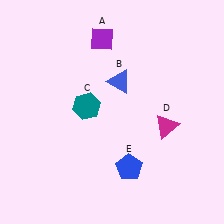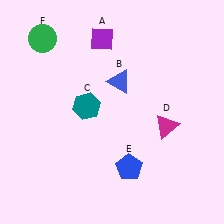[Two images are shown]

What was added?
A green circle (F) was added in Image 2.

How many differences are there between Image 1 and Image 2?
There is 1 difference between the two images.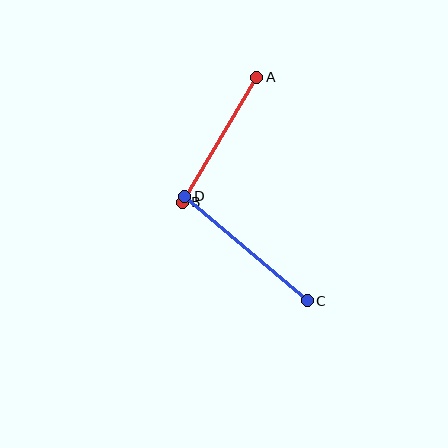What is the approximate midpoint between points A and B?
The midpoint is at approximately (220, 140) pixels.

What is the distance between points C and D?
The distance is approximately 161 pixels.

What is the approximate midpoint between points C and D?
The midpoint is at approximately (246, 249) pixels.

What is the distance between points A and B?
The distance is approximately 146 pixels.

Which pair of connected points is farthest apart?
Points C and D are farthest apart.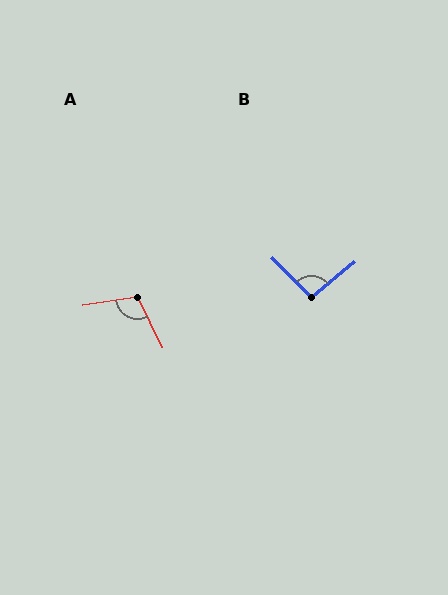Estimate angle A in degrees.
Approximately 108 degrees.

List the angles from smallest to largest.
B (95°), A (108°).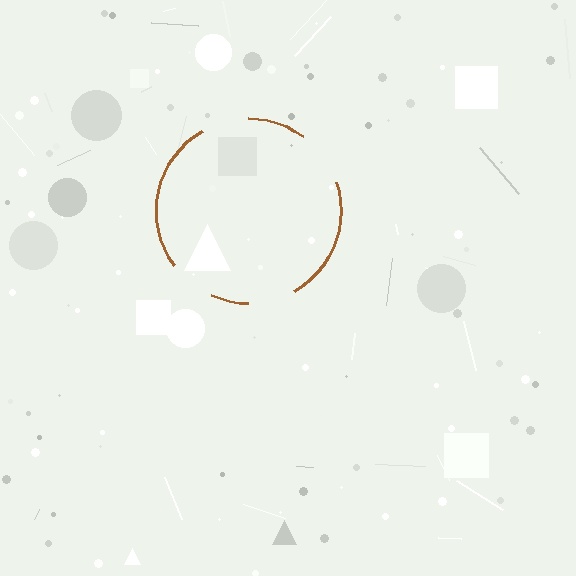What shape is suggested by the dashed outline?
The dashed outline suggests a circle.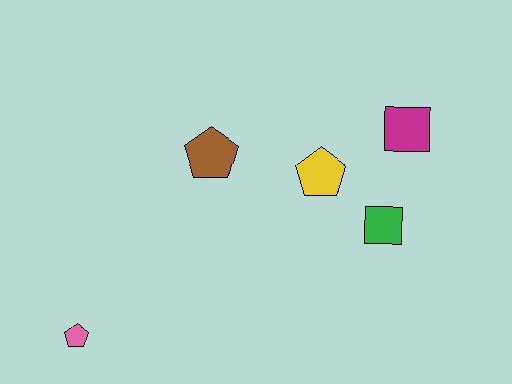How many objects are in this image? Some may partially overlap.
There are 5 objects.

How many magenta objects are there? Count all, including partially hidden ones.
There is 1 magenta object.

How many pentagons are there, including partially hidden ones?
There are 3 pentagons.